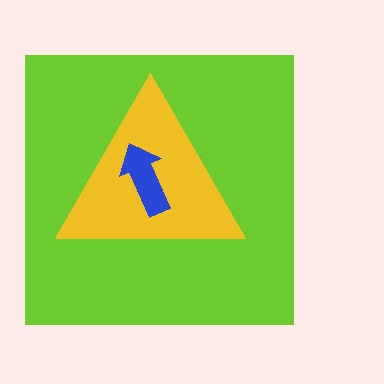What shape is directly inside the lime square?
The yellow triangle.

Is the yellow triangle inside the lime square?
Yes.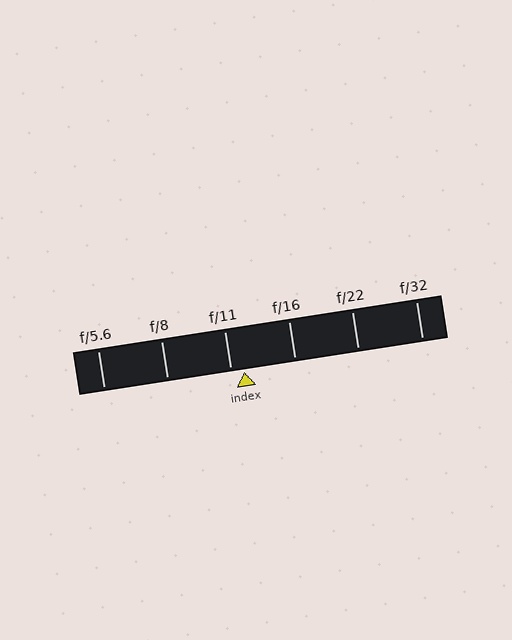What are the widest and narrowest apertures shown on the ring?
The widest aperture shown is f/5.6 and the narrowest is f/32.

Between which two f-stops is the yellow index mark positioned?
The index mark is between f/11 and f/16.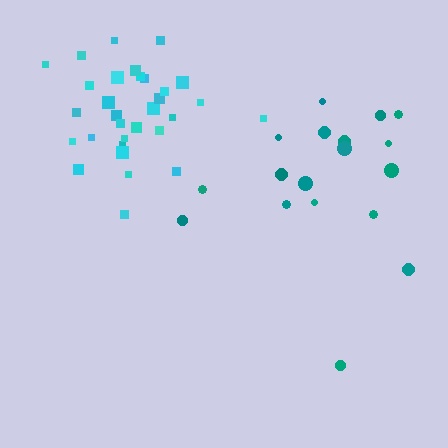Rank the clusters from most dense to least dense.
cyan, teal.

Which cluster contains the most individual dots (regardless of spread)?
Cyan (31).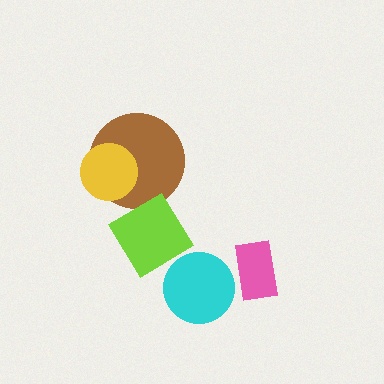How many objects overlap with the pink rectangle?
0 objects overlap with the pink rectangle.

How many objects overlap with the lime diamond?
0 objects overlap with the lime diamond.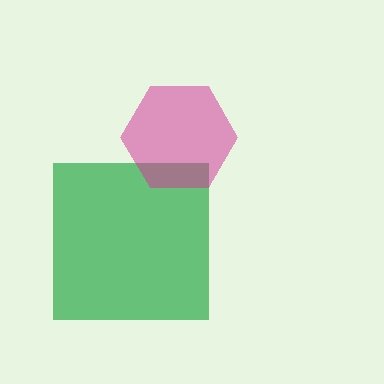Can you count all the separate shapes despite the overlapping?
Yes, there are 2 separate shapes.